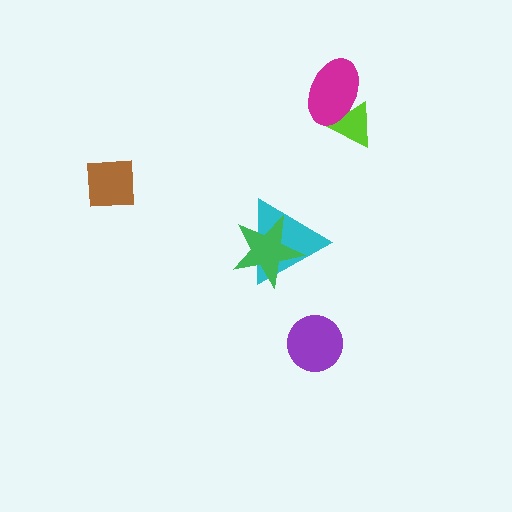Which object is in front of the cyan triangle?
The green star is in front of the cyan triangle.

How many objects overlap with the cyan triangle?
1 object overlaps with the cyan triangle.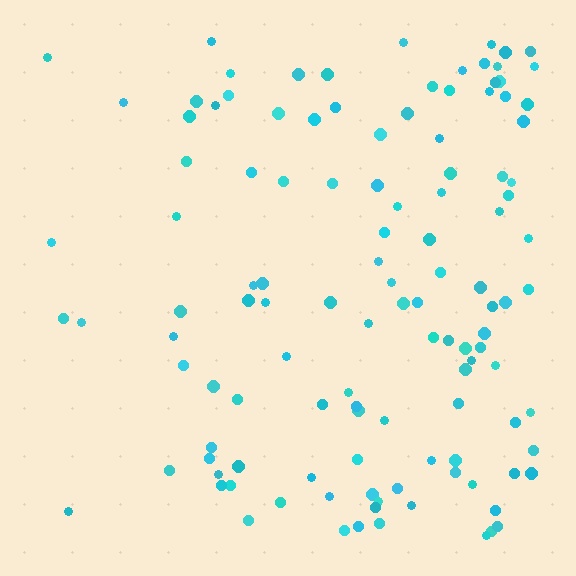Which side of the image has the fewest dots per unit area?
The left.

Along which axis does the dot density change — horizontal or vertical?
Horizontal.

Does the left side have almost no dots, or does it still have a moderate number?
Still a moderate number, just noticeably fewer than the right.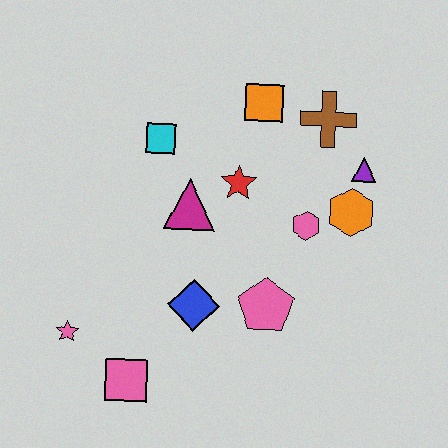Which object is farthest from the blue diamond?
The brown cross is farthest from the blue diamond.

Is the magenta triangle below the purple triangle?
Yes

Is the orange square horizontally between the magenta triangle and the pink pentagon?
Yes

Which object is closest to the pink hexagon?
The orange hexagon is closest to the pink hexagon.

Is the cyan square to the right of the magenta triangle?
No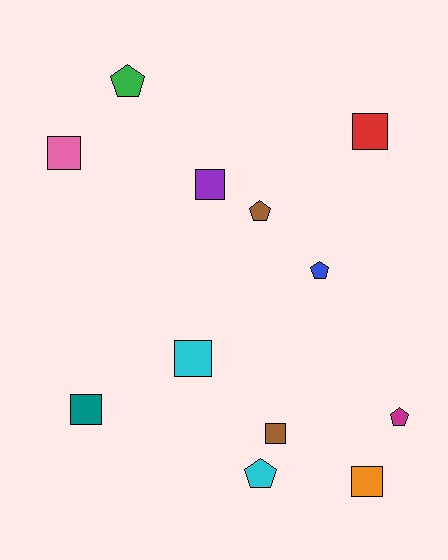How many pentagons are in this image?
There are 5 pentagons.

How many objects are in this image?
There are 12 objects.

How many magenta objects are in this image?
There is 1 magenta object.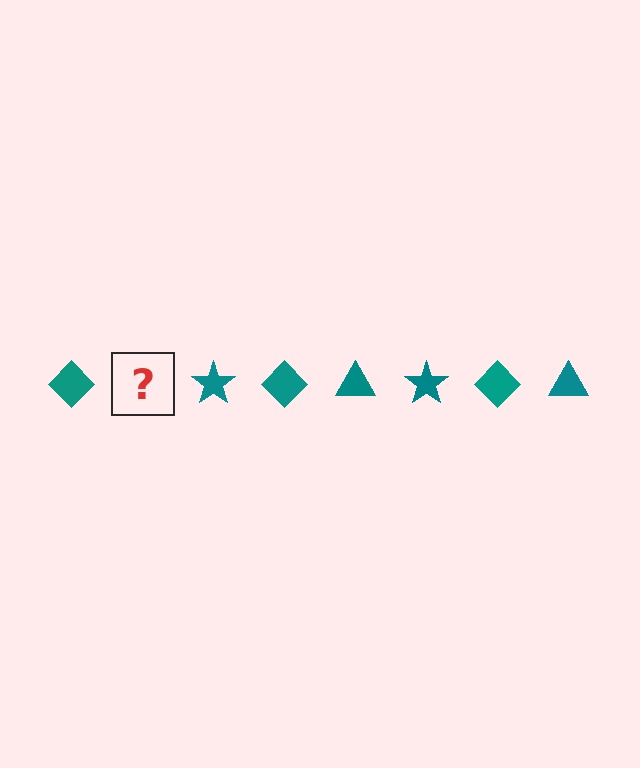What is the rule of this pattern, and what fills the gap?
The rule is that the pattern cycles through diamond, triangle, star shapes in teal. The gap should be filled with a teal triangle.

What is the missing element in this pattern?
The missing element is a teal triangle.